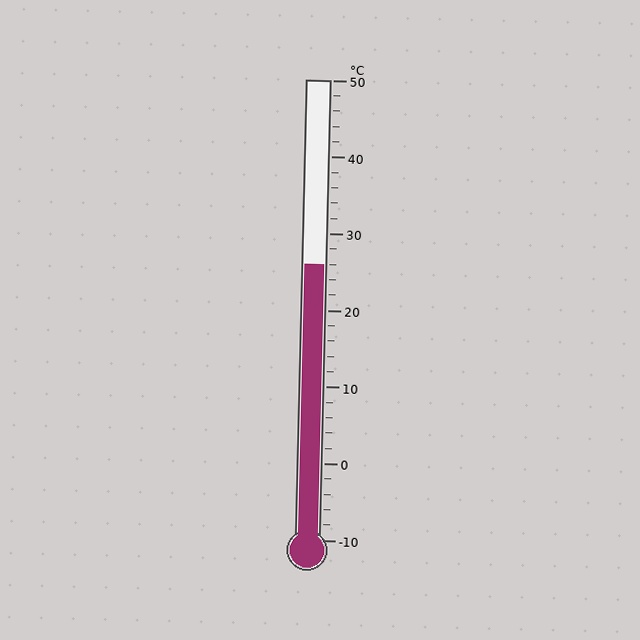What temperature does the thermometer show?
The thermometer shows approximately 26°C.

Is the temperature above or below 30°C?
The temperature is below 30°C.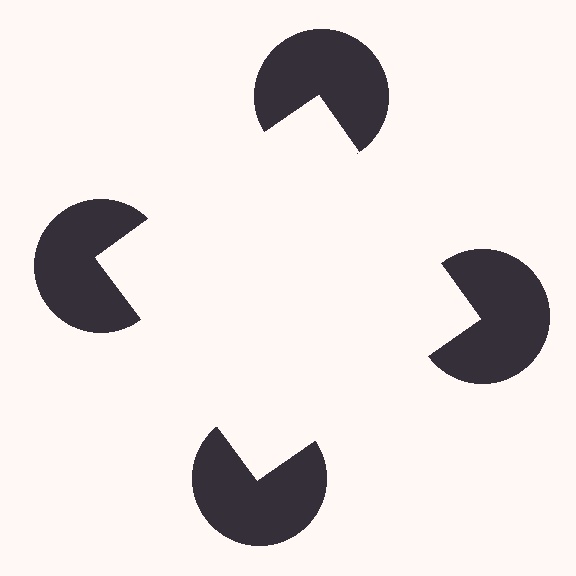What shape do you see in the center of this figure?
An illusory square — its edges are inferred from the aligned wedge cuts in the pac-man discs, not physically drawn.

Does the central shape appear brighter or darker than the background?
It typically appears slightly brighter than the background, even though no actual brightness change is drawn.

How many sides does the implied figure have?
4 sides.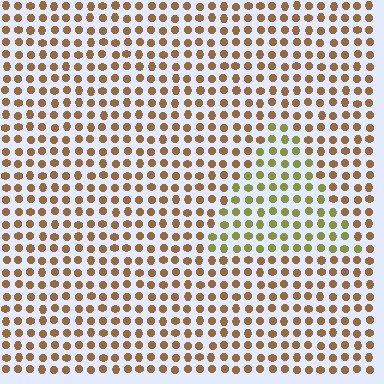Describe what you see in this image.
The image is filled with small brown elements in a uniform arrangement. A triangle-shaped region is visible where the elements are tinted to a slightly different hue, forming a subtle color boundary.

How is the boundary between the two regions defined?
The boundary is defined purely by a slight shift in hue (about 41 degrees). Spacing, size, and orientation are identical on both sides.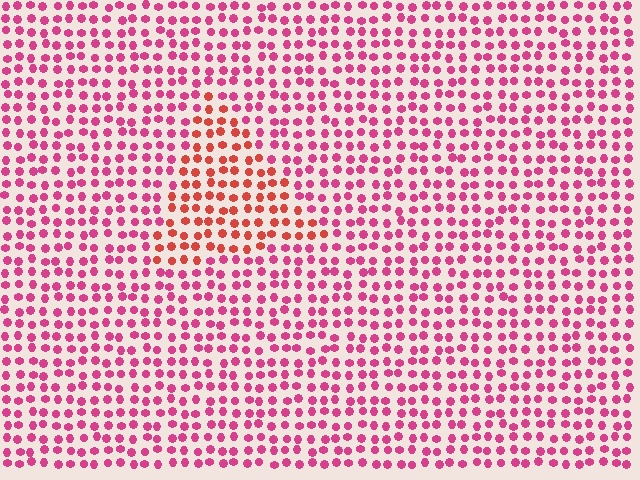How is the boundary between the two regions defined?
The boundary is defined purely by a slight shift in hue (about 32 degrees). Spacing, size, and orientation are identical on both sides.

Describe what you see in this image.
The image is filled with small magenta elements in a uniform arrangement. A triangle-shaped region is visible where the elements are tinted to a slightly different hue, forming a subtle color boundary.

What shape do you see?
I see a triangle.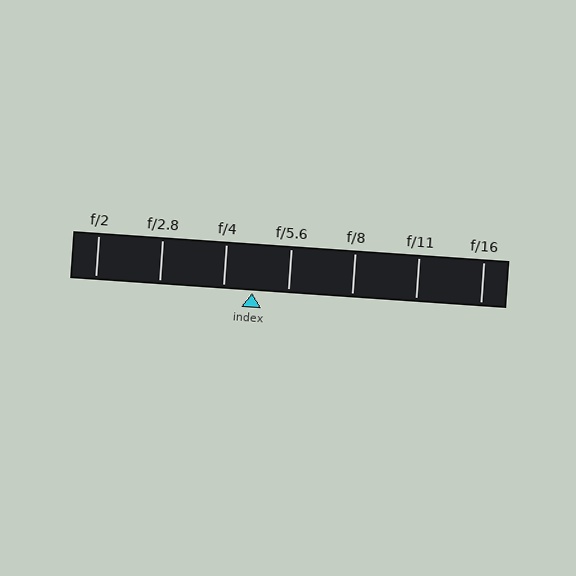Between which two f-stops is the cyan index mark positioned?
The index mark is between f/4 and f/5.6.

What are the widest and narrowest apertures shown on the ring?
The widest aperture shown is f/2 and the narrowest is f/16.